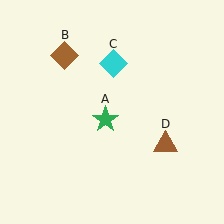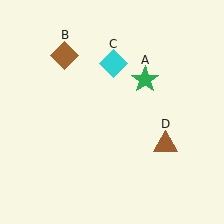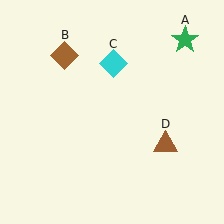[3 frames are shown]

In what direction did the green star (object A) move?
The green star (object A) moved up and to the right.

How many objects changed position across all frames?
1 object changed position: green star (object A).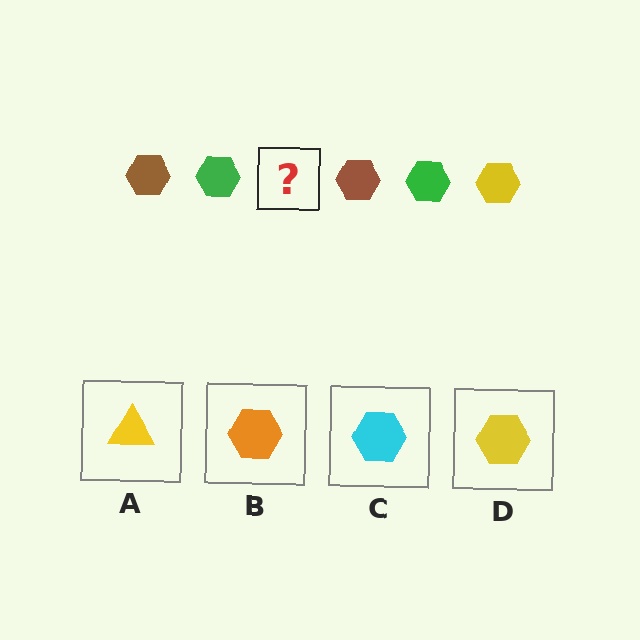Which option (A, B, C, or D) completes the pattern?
D.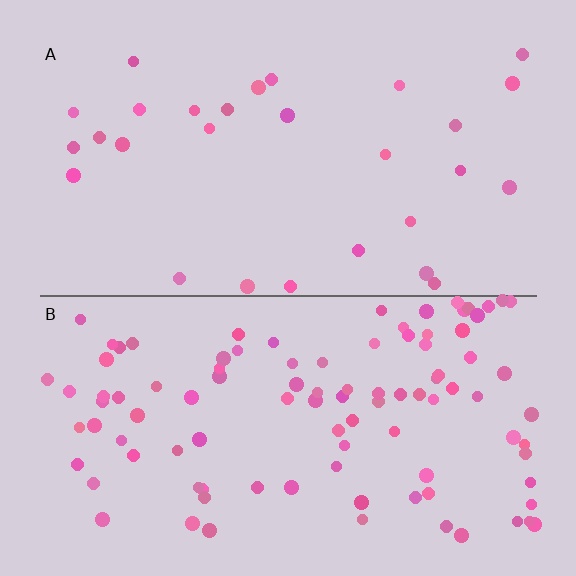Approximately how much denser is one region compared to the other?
Approximately 3.5× — region B over region A.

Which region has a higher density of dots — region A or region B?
B (the bottom).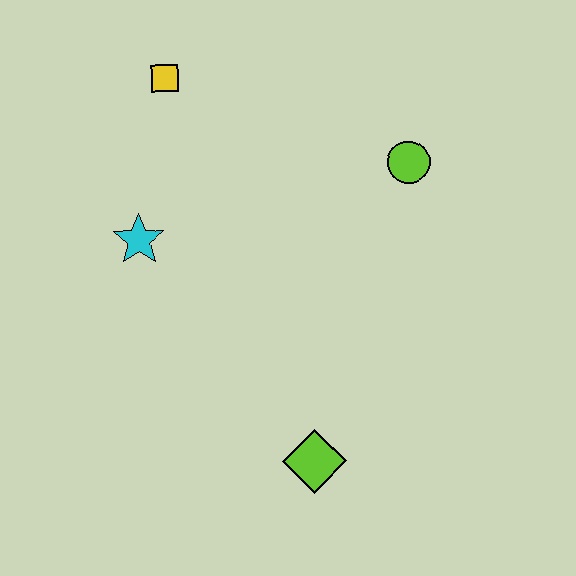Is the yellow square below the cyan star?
No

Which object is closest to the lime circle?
The yellow square is closest to the lime circle.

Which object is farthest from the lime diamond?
The yellow square is farthest from the lime diamond.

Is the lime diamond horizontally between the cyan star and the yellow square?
No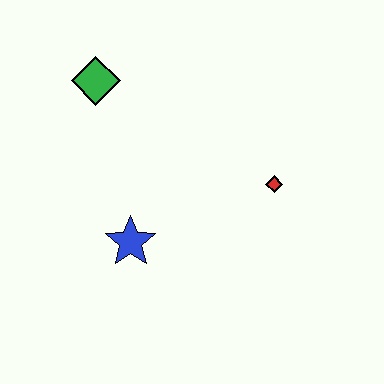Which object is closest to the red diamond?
The blue star is closest to the red diamond.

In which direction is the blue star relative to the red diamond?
The blue star is to the left of the red diamond.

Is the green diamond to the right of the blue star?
No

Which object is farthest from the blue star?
The green diamond is farthest from the blue star.